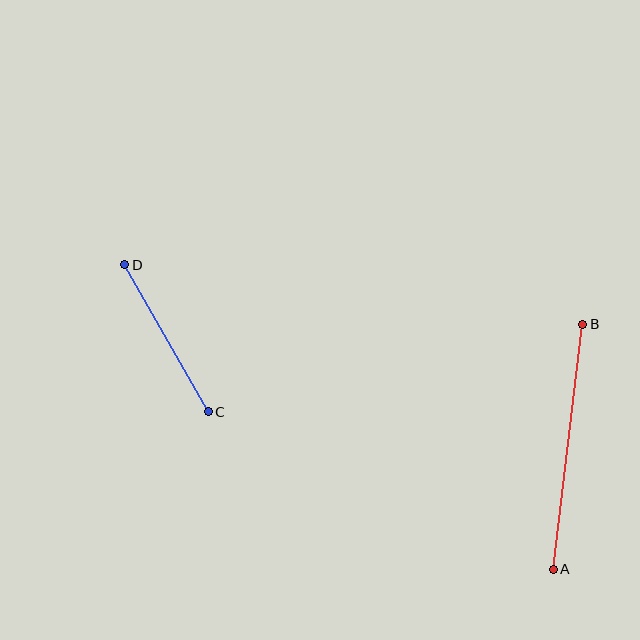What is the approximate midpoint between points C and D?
The midpoint is at approximately (166, 338) pixels.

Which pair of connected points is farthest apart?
Points A and B are farthest apart.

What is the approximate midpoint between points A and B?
The midpoint is at approximately (568, 447) pixels.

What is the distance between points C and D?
The distance is approximately 169 pixels.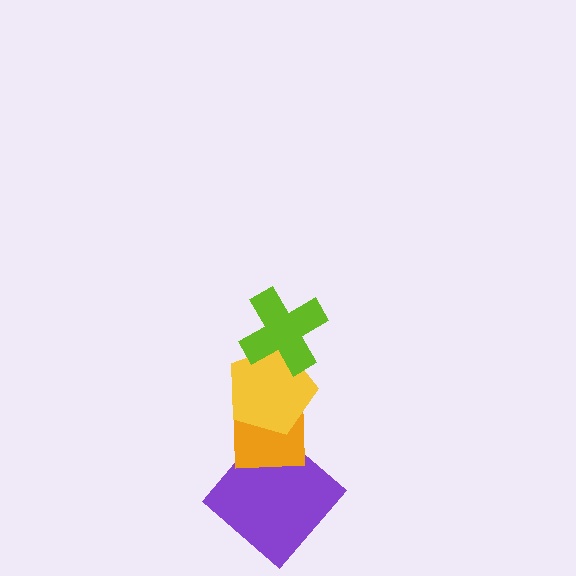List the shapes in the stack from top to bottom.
From top to bottom: the lime cross, the yellow pentagon, the orange square, the purple diamond.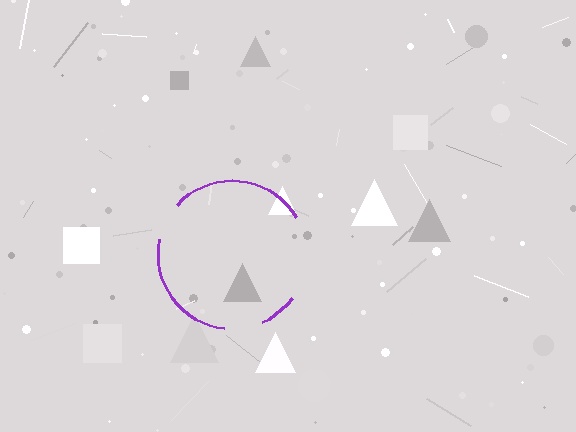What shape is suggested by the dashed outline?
The dashed outline suggests a circle.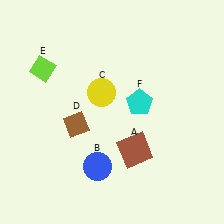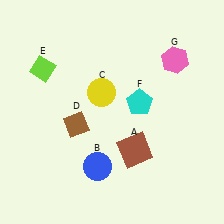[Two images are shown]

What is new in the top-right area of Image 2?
A pink hexagon (G) was added in the top-right area of Image 2.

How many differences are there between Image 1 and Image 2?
There is 1 difference between the two images.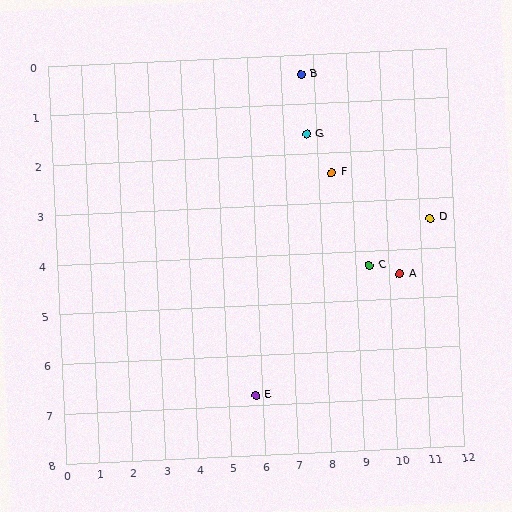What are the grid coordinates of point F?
Point F is at approximately (8.4, 2.4).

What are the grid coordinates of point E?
Point E is at approximately (5.8, 6.8).